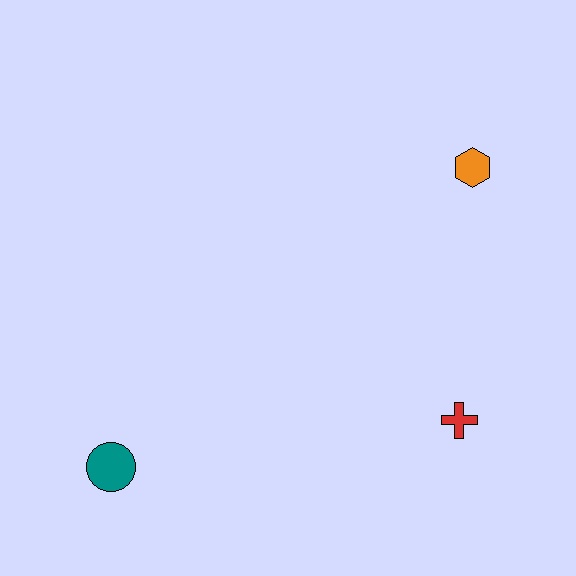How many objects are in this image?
There are 3 objects.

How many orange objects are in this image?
There is 1 orange object.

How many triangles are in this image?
There are no triangles.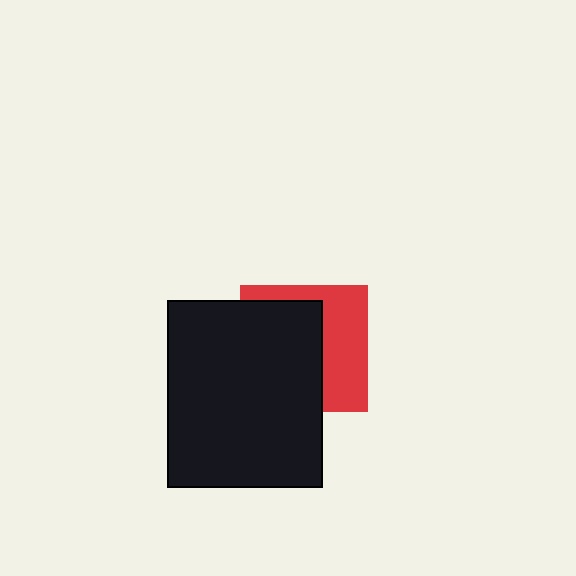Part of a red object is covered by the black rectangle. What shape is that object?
It is a square.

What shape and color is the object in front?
The object in front is a black rectangle.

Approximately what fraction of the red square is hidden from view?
Roughly 58% of the red square is hidden behind the black rectangle.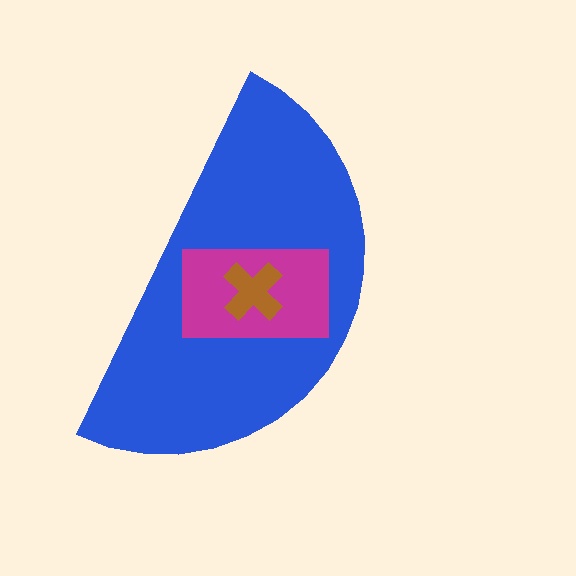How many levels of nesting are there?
3.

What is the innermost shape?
The brown cross.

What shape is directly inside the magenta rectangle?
The brown cross.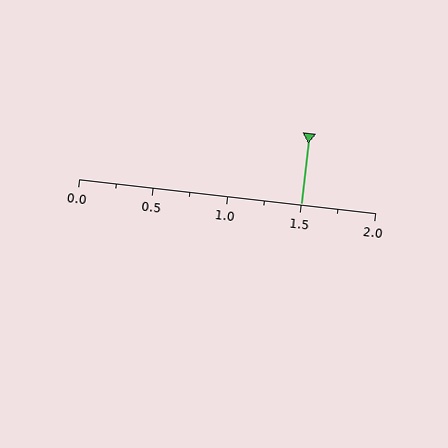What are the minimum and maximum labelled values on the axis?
The axis runs from 0.0 to 2.0.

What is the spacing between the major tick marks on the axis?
The major ticks are spaced 0.5 apart.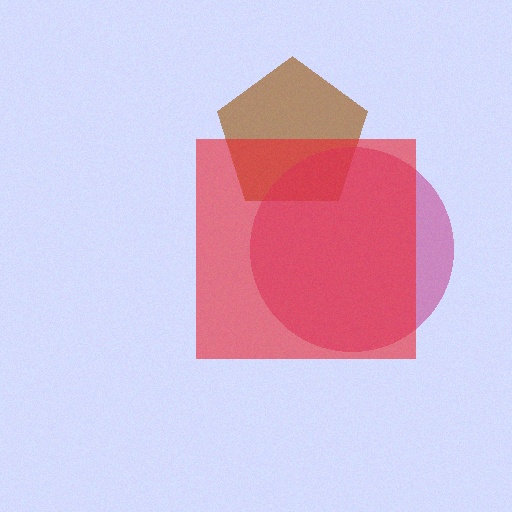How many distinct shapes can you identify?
There are 3 distinct shapes: a brown pentagon, a magenta circle, a red square.